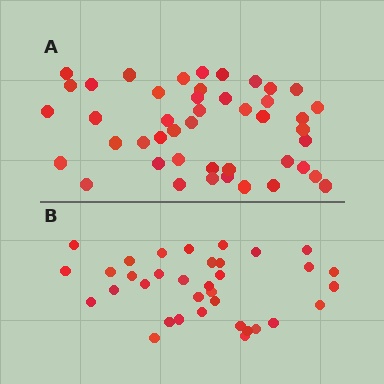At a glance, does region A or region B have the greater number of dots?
Region A (the top region) has more dots.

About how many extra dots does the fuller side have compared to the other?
Region A has roughly 10 or so more dots than region B.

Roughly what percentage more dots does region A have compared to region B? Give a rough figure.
About 30% more.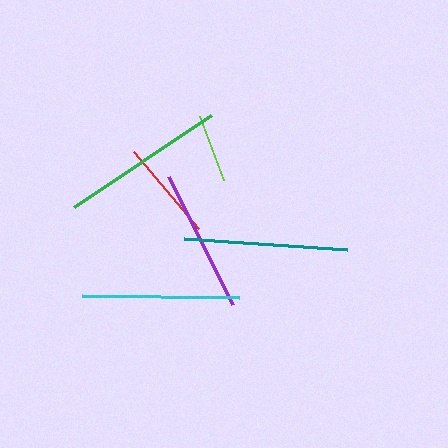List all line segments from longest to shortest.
From longest to shortest: green, teal, cyan, purple, red, lime.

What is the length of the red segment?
The red segment is approximately 101 pixels long.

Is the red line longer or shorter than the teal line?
The teal line is longer than the red line.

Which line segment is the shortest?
The lime line is the shortest at approximately 68 pixels.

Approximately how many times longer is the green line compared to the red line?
The green line is approximately 1.6 times the length of the red line.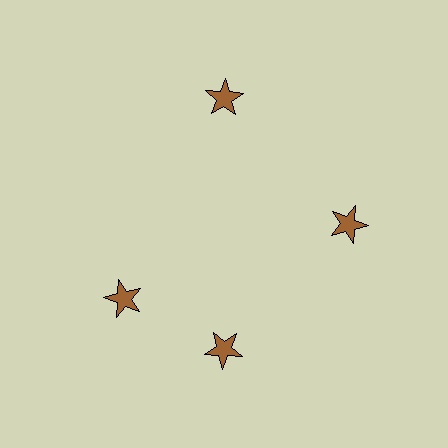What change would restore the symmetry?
The symmetry would be restored by rotating it back into even spacing with its neighbors so that all 4 stars sit at equal angles and equal distance from the center.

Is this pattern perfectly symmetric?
No. The 4 brown stars are arranged in a ring, but one element near the 9 o'clock position is rotated out of alignment along the ring, breaking the 4-fold rotational symmetry.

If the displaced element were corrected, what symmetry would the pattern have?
It would have 4-fold rotational symmetry — the pattern would map onto itself every 90 degrees.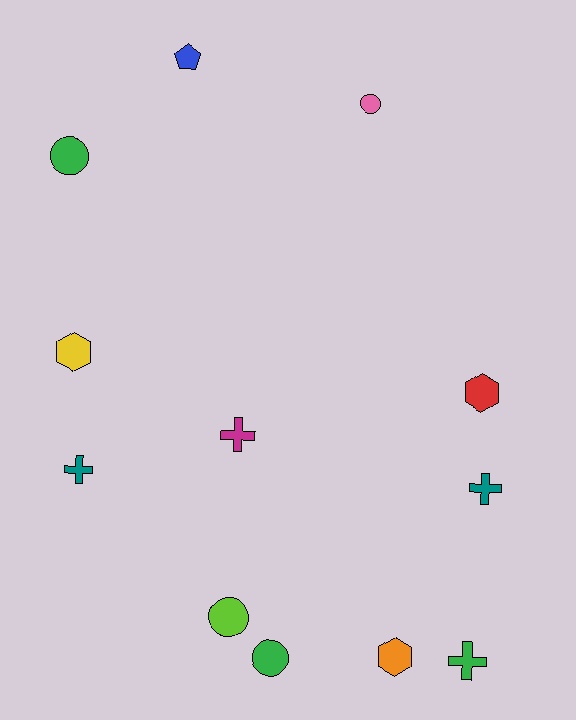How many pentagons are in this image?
There is 1 pentagon.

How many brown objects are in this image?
There are no brown objects.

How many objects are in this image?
There are 12 objects.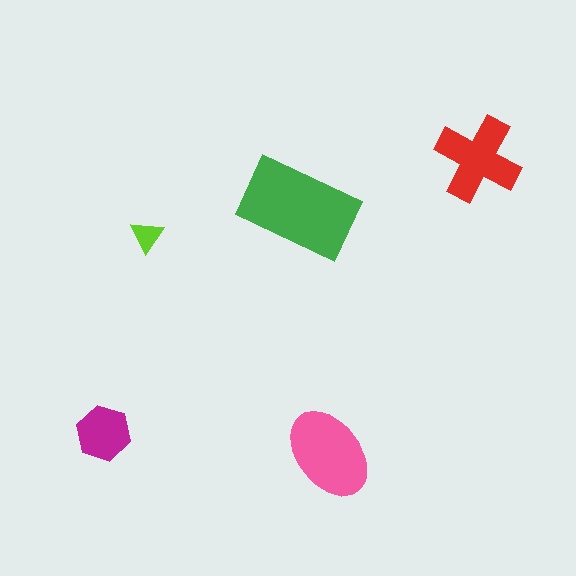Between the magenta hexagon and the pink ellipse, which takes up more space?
The pink ellipse.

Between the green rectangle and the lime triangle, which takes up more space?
The green rectangle.